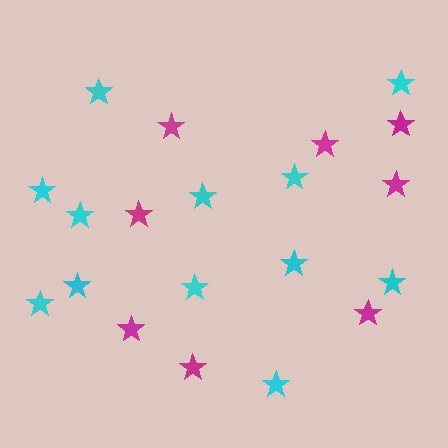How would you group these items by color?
There are 2 groups: one group of cyan stars (12) and one group of magenta stars (8).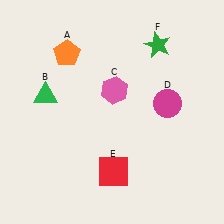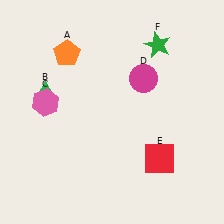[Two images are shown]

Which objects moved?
The objects that moved are: the pink hexagon (C), the magenta circle (D), the red square (E).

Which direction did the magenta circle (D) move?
The magenta circle (D) moved up.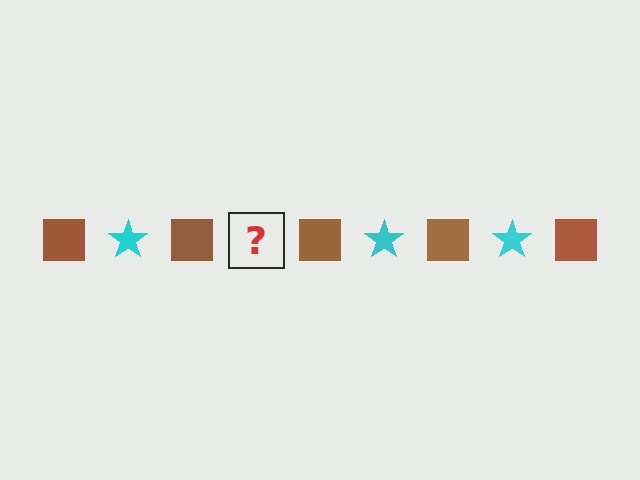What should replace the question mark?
The question mark should be replaced with a cyan star.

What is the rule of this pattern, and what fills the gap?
The rule is that the pattern alternates between brown square and cyan star. The gap should be filled with a cyan star.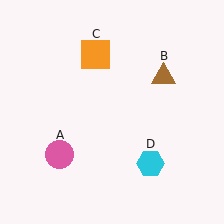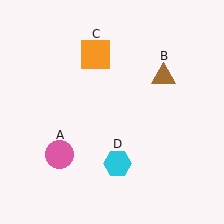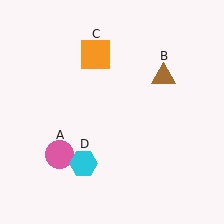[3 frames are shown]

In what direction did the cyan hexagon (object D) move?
The cyan hexagon (object D) moved left.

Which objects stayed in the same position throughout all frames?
Pink circle (object A) and brown triangle (object B) and orange square (object C) remained stationary.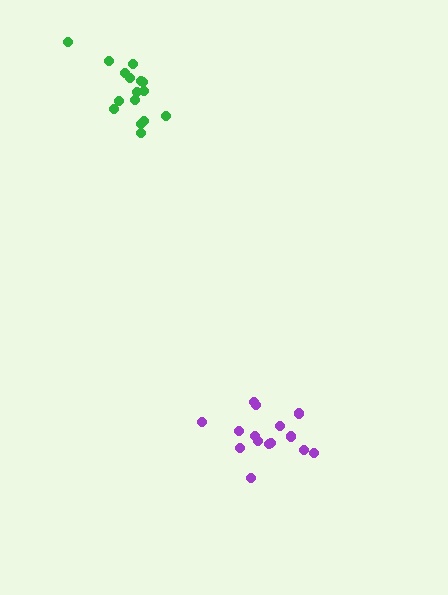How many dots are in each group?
Group 1: 15 dots, Group 2: 16 dots (31 total).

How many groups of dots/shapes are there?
There are 2 groups.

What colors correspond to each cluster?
The clusters are colored: purple, green.